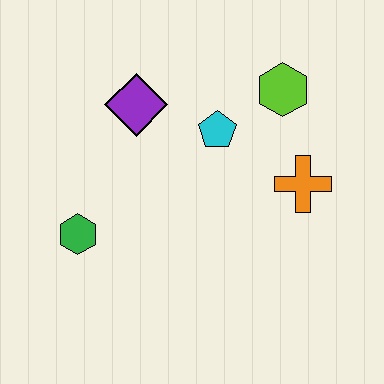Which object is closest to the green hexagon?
The purple diamond is closest to the green hexagon.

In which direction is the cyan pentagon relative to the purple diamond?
The cyan pentagon is to the right of the purple diamond.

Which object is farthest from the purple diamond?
The orange cross is farthest from the purple diamond.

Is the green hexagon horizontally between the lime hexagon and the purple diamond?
No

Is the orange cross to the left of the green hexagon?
No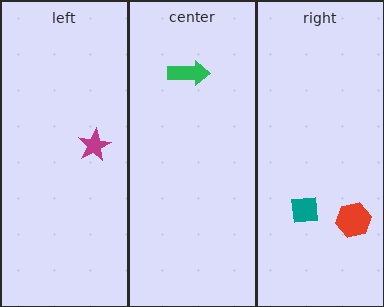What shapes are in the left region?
The magenta star.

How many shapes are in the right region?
2.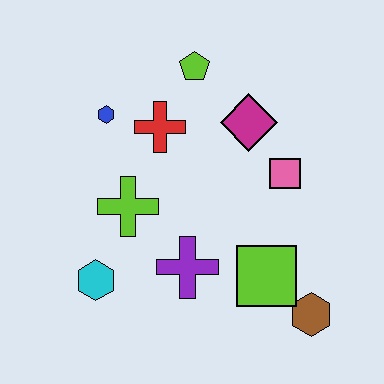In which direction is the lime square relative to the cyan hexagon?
The lime square is to the right of the cyan hexagon.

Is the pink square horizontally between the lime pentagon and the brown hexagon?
Yes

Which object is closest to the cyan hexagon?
The lime cross is closest to the cyan hexagon.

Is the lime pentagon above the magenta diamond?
Yes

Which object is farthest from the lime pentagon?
The brown hexagon is farthest from the lime pentagon.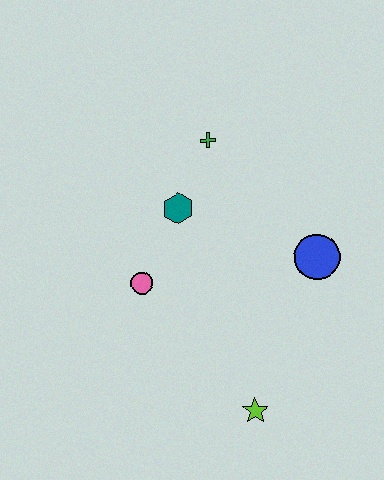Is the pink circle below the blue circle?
Yes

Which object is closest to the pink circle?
The teal hexagon is closest to the pink circle.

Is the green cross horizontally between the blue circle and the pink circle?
Yes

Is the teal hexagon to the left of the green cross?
Yes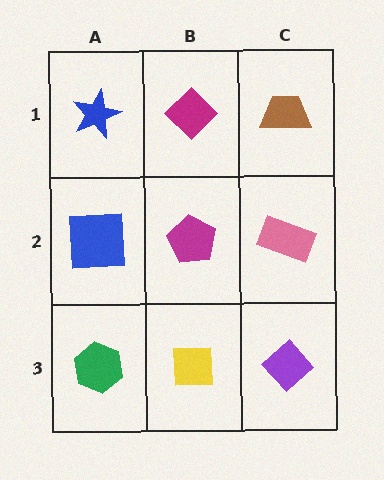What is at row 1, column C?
A brown trapezoid.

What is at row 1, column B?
A magenta diamond.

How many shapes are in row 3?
3 shapes.